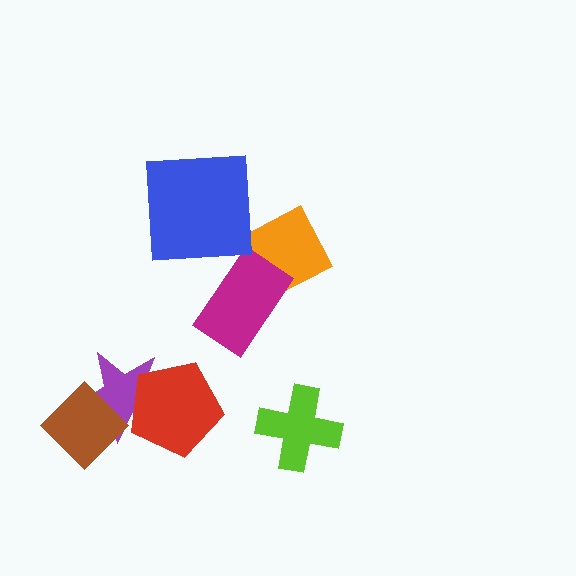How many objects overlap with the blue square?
0 objects overlap with the blue square.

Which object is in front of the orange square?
The magenta rectangle is in front of the orange square.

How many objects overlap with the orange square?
1 object overlaps with the orange square.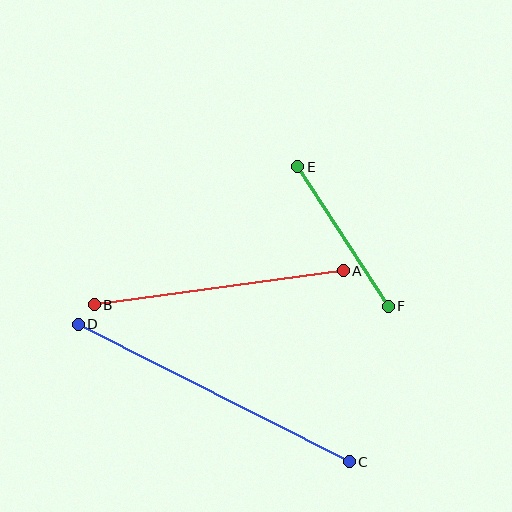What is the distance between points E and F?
The distance is approximately 166 pixels.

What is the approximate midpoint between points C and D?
The midpoint is at approximately (214, 393) pixels.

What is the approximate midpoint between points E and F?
The midpoint is at approximately (343, 237) pixels.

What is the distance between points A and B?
The distance is approximately 252 pixels.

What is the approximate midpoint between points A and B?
The midpoint is at approximately (219, 288) pixels.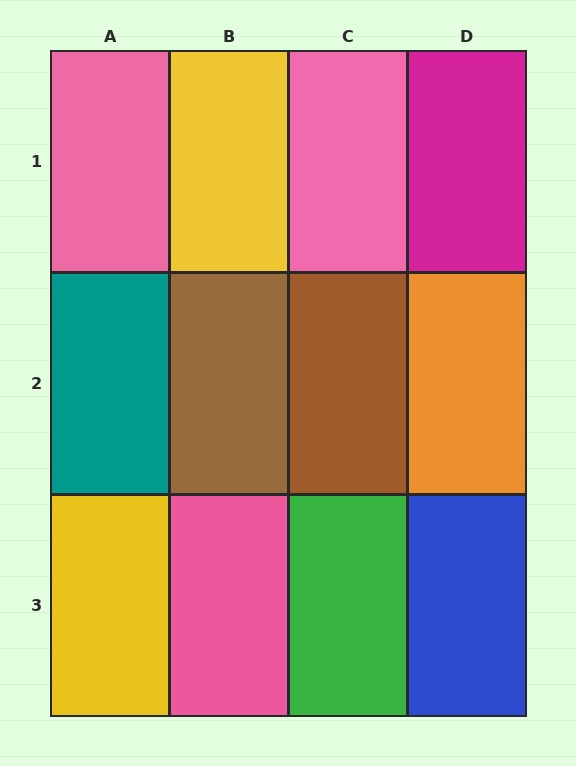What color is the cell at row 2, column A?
Teal.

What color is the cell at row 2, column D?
Orange.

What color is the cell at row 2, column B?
Brown.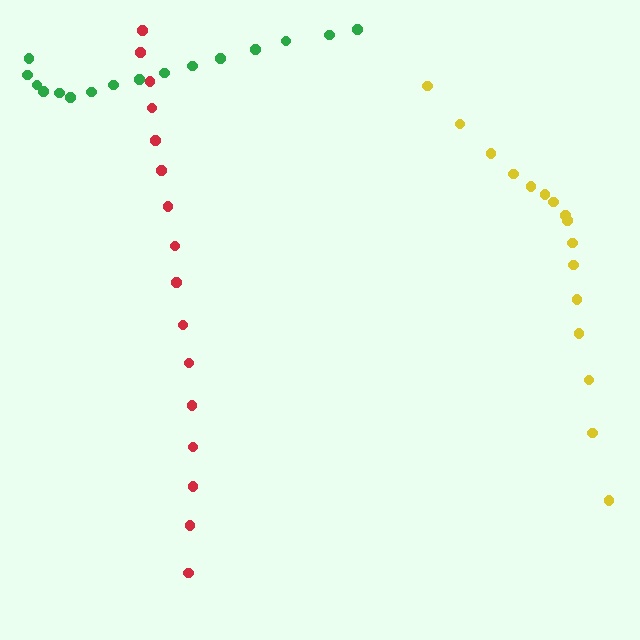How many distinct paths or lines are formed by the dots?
There are 3 distinct paths.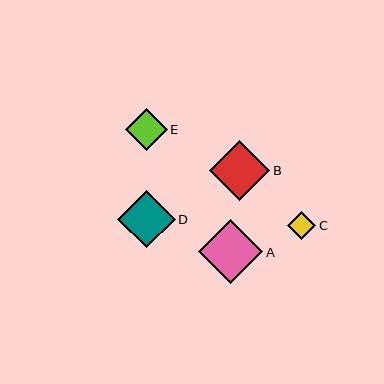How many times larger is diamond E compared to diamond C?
Diamond E is approximately 1.5 times the size of diamond C.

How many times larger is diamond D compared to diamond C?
Diamond D is approximately 2.1 times the size of diamond C.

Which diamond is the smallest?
Diamond C is the smallest with a size of approximately 28 pixels.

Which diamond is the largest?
Diamond A is the largest with a size of approximately 64 pixels.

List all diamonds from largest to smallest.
From largest to smallest: A, B, D, E, C.